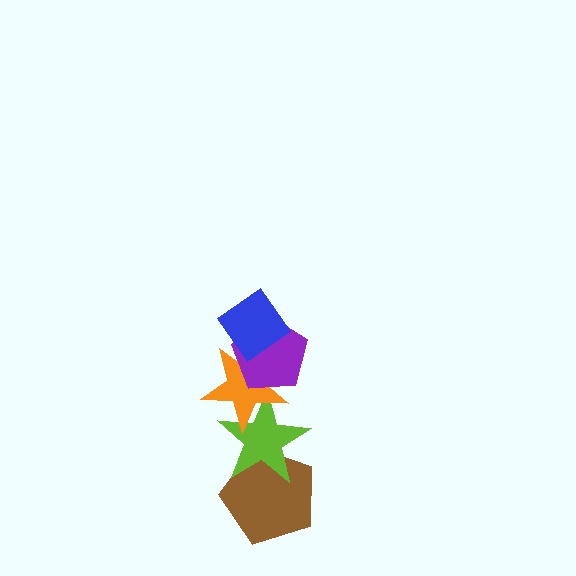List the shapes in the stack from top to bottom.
From top to bottom: the blue diamond, the purple pentagon, the orange star, the lime star, the brown pentagon.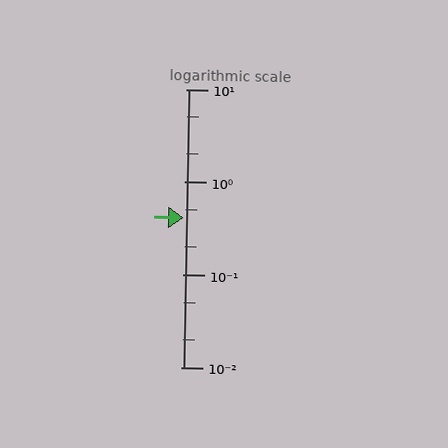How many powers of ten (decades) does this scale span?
The scale spans 3 decades, from 0.01 to 10.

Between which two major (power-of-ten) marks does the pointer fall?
The pointer is between 0.1 and 1.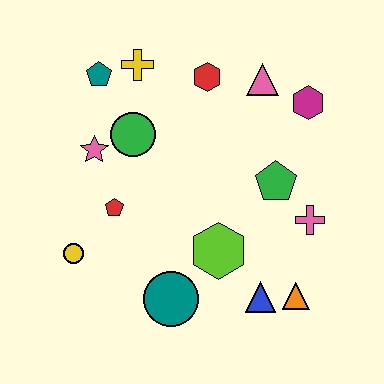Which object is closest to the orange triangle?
The blue triangle is closest to the orange triangle.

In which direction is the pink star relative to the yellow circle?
The pink star is above the yellow circle.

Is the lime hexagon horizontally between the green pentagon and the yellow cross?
Yes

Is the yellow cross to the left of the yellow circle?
No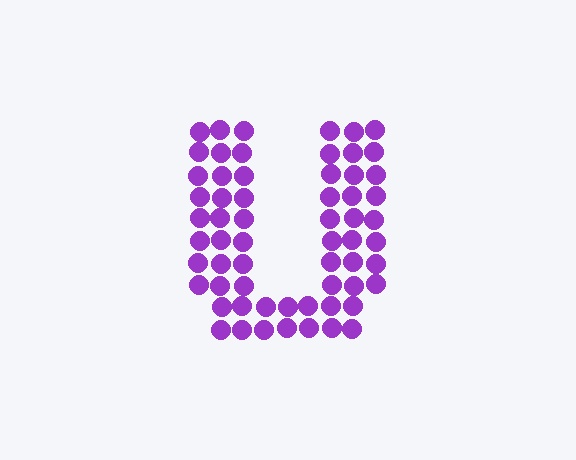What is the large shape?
The large shape is the letter U.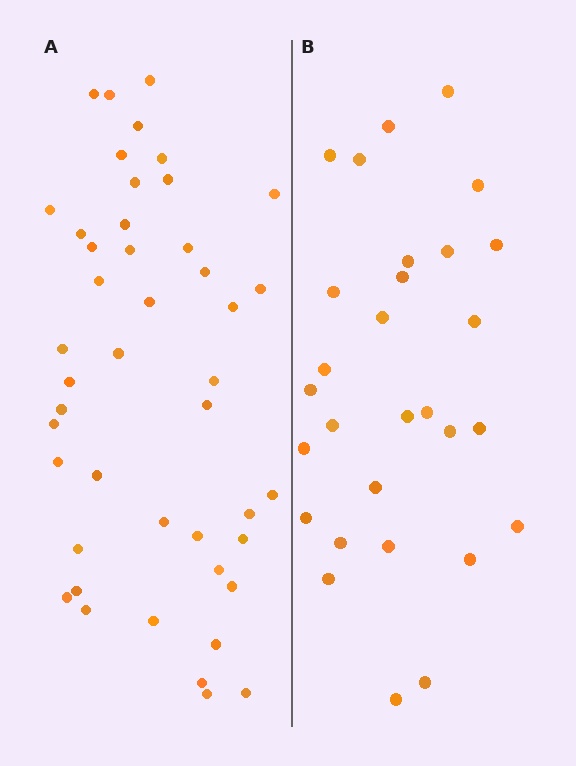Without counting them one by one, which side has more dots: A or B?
Region A (the left region) has more dots.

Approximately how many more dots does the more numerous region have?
Region A has approximately 15 more dots than region B.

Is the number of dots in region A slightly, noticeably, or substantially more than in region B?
Region A has substantially more. The ratio is roughly 1.6 to 1.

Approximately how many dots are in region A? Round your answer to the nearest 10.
About 40 dots. (The exact count is 45, which rounds to 40.)